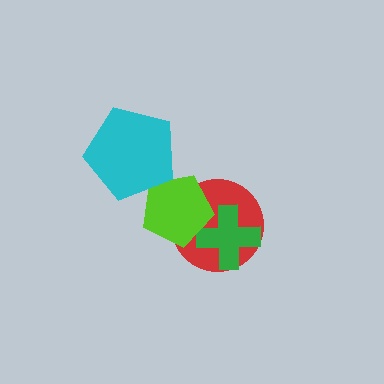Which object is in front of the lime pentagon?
The cyan pentagon is in front of the lime pentagon.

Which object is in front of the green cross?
The lime pentagon is in front of the green cross.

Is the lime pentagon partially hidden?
Yes, it is partially covered by another shape.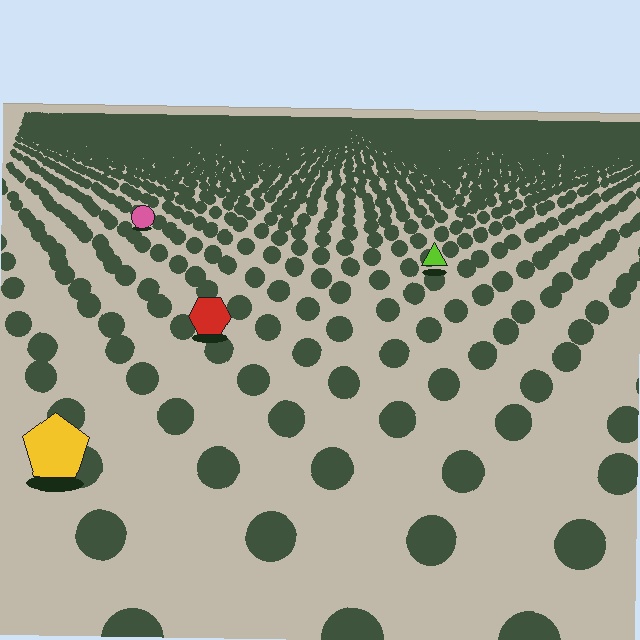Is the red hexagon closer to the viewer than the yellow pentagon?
No. The yellow pentagon is closer — you can tell from the texture gradient: the ground texture is coarser near it.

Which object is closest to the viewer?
The yellow pentagon is closest. The texture marks near it are larger and more spread out.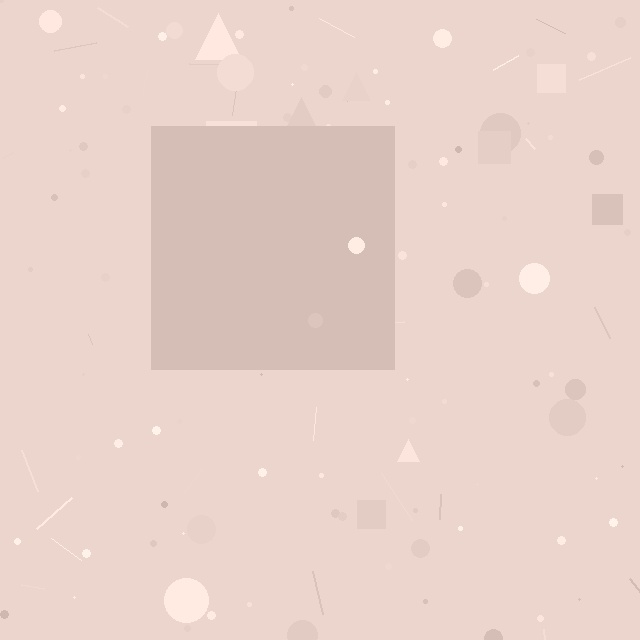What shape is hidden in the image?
A square is hidden in the image.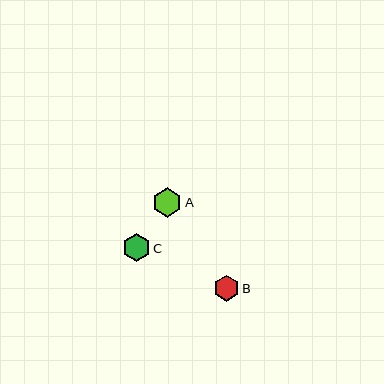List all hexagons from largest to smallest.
From largest to smallest: A, C, B.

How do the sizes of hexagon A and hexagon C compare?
Hexagon A and hexagon C are approximately the same size.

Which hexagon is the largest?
Hexagon A is the largest with a size of approximately 29 pixels.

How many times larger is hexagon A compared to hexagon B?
Hexagon A is approximately 1.1 times the size of hexagon B.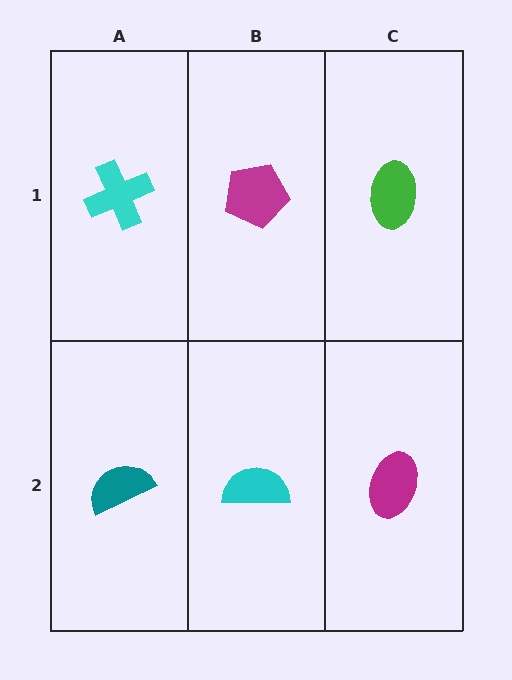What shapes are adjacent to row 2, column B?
A magenta pentagon (row 1, column B), a teal semicircle (row 2, column A), a magenta ellipse (row 2, column C).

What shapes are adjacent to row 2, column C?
A green ellipse (row 1, column C), a cyan semicircle (row 2, column B).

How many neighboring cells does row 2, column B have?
3.